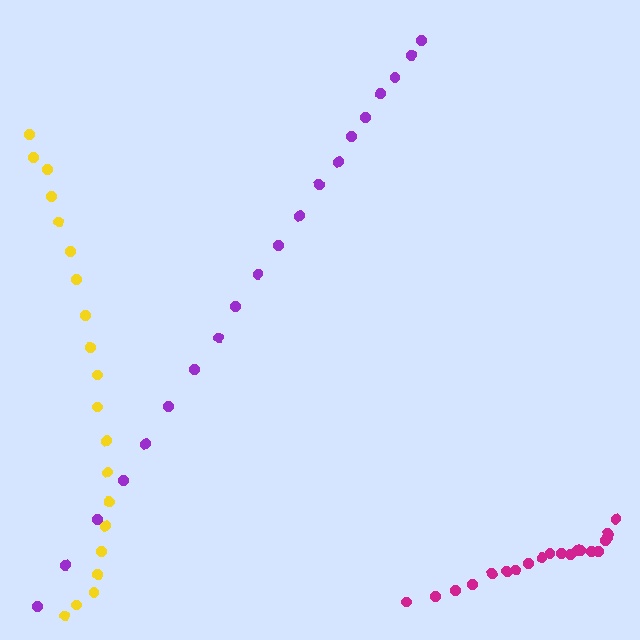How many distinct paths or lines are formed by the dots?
There are 3 distinct paths.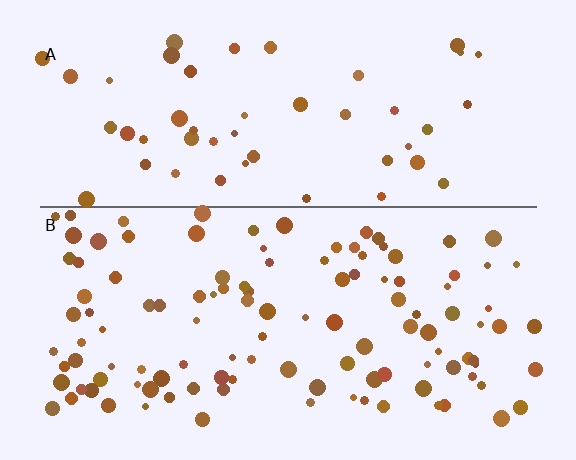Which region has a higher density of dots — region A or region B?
B (the bottom).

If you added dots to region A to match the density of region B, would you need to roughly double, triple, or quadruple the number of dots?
Approximately double.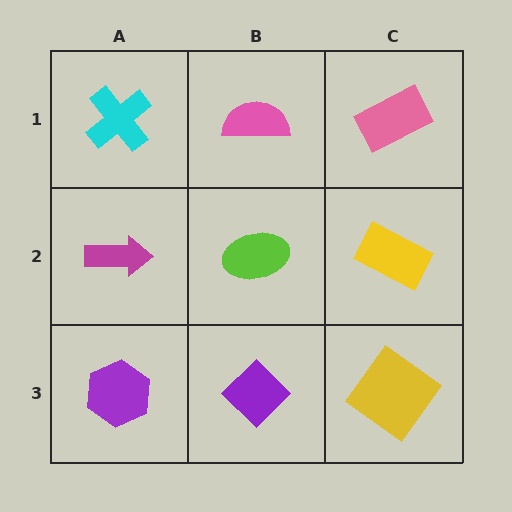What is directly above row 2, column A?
A cyan cross.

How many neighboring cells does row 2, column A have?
3.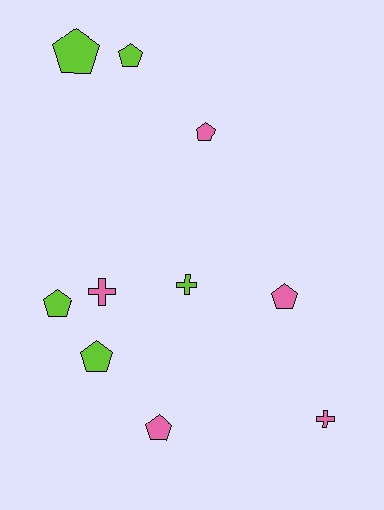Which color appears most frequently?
Lime, with 5 objects.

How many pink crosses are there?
There are 2 pink crosses.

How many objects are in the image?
There are 10 objects.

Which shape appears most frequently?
Pentagon, with 7 objects.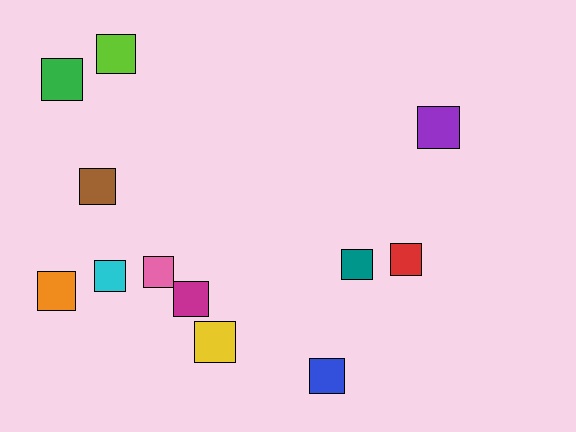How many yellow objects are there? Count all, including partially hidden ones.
There is 1 yellow object.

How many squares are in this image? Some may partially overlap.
There are 12 squares.